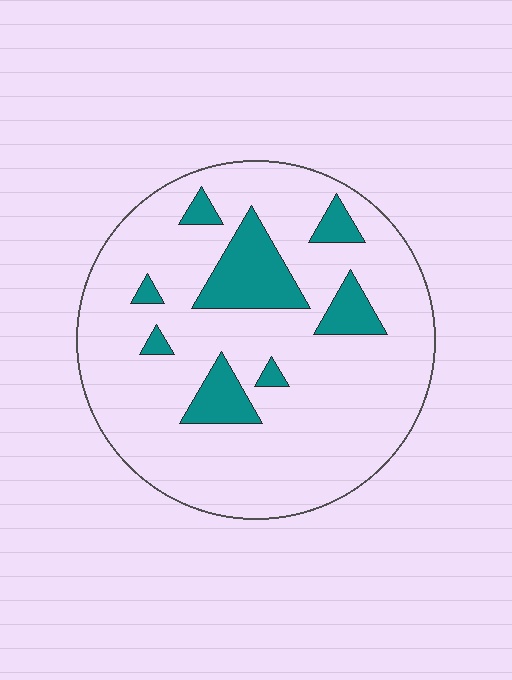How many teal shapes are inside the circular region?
8.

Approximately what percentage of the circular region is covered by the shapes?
Approximately 15%.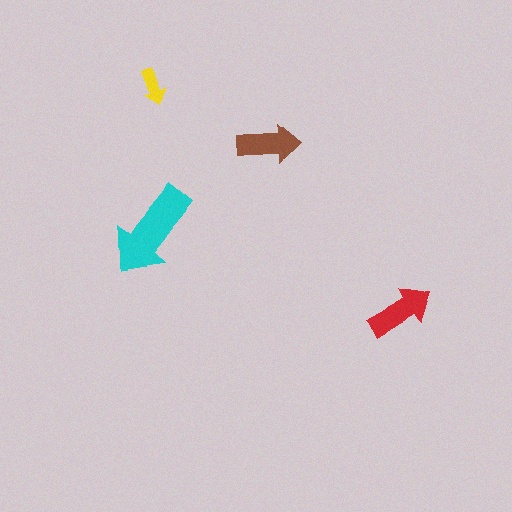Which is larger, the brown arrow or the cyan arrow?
The cyan one.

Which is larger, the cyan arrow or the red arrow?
The cyan one.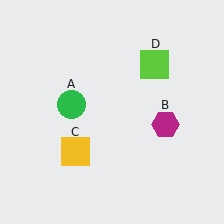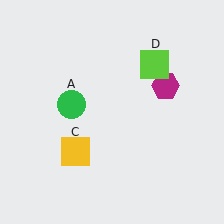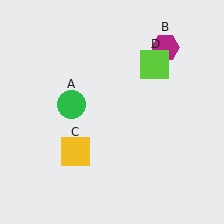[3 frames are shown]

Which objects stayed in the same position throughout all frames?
Green circle (object A) and yellow square (object C) and lime square (object D) remained stationary.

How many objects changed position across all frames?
1 object changed position: magenta hexagon (object B).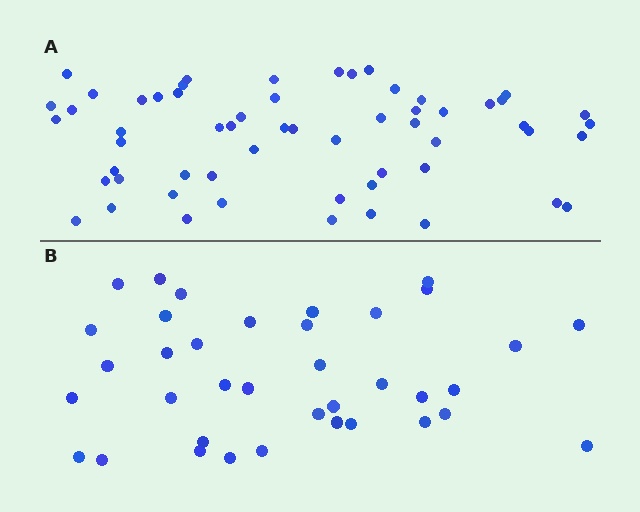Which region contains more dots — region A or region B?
Region A (the top region) has more dots.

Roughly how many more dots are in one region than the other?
Region A has approximately 20 more dots than region B.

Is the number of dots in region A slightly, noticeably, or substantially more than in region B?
Region A has substantially more. The ratio is roughly 1.6 to 1.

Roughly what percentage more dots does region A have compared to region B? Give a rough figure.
About 55% more.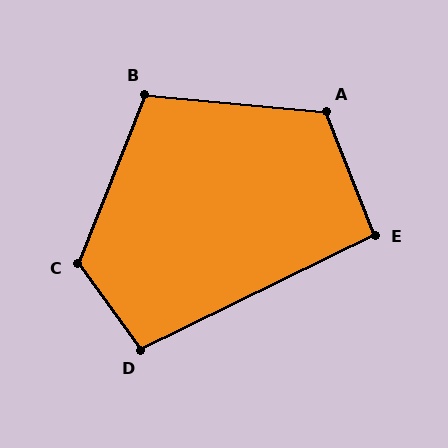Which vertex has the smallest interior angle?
E, at approximately 94 degrees.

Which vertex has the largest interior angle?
C, at approximately 123 degrees.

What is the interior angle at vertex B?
Approximately 106 degrees (obtuse).